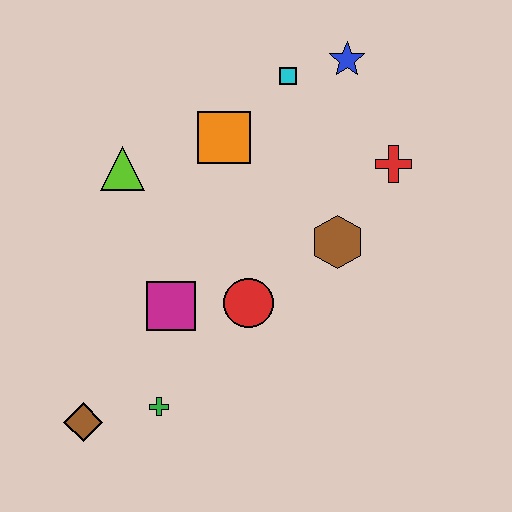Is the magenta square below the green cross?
No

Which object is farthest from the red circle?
The blue star is farthest from the red circle.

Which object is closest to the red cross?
The brown hexagon is closest to the red cross.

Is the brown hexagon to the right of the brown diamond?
Yes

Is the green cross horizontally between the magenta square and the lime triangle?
Yes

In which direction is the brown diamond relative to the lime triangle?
The brown diamond is below the lime triangle.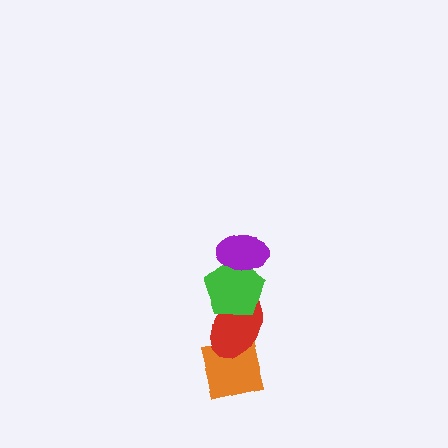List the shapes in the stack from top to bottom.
From top to bottom: the purple ellipse, the green pentagon, the red ellipse, the orange square.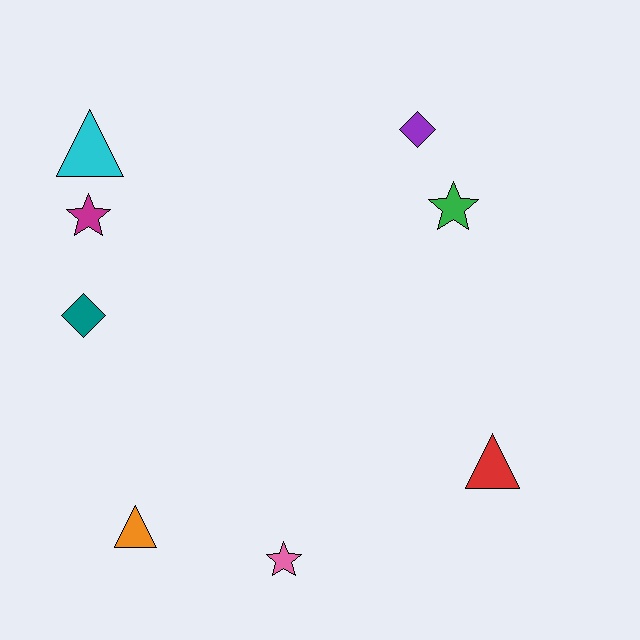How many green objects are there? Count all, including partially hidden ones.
There is 1 green object.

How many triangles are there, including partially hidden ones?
There are 3 triangles.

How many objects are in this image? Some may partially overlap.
There are 8 objects.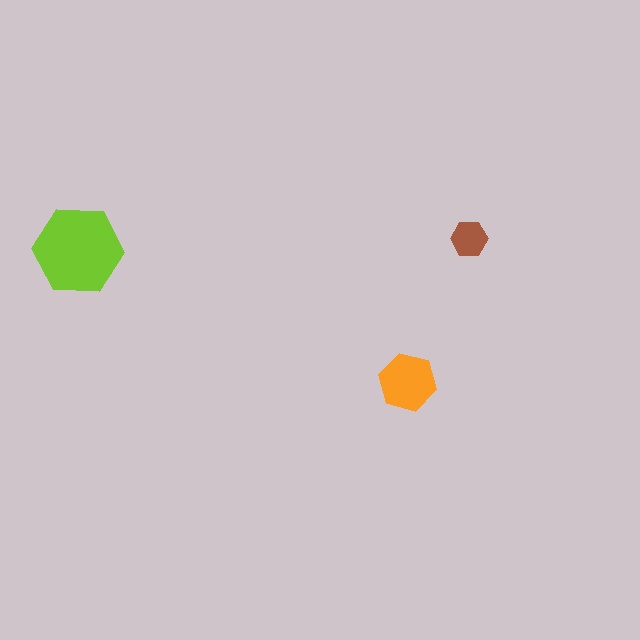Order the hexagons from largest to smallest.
the lime one, the orange one, the brown one.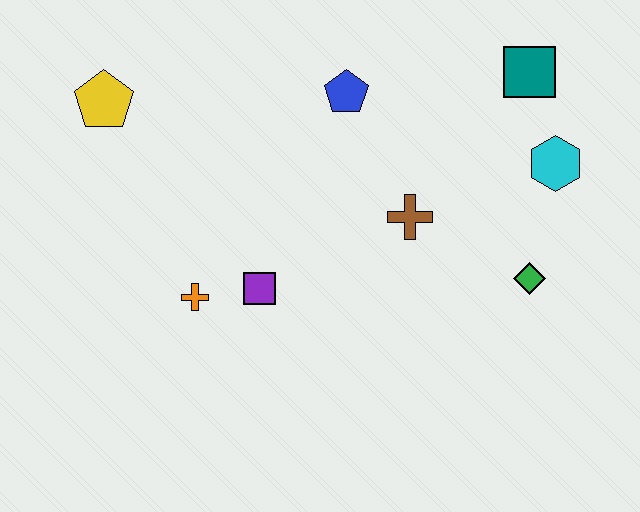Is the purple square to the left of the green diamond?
Yes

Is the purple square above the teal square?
No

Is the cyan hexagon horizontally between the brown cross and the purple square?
No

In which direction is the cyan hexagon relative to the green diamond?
The cyan hexagon is above the green diamond.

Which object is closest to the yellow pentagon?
The orange cross is closest to the yellow pentagon.